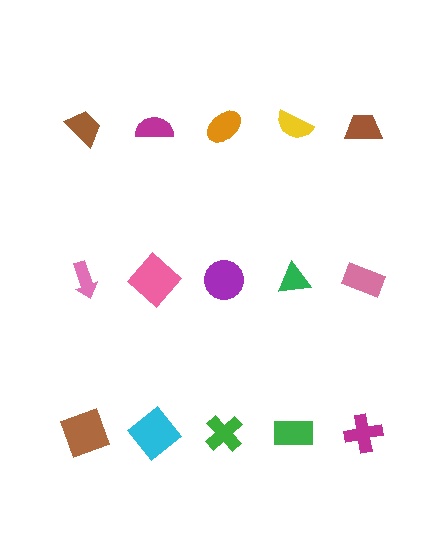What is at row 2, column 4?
A green triangle.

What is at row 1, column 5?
A brown trapezoid.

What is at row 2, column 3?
A purple circle.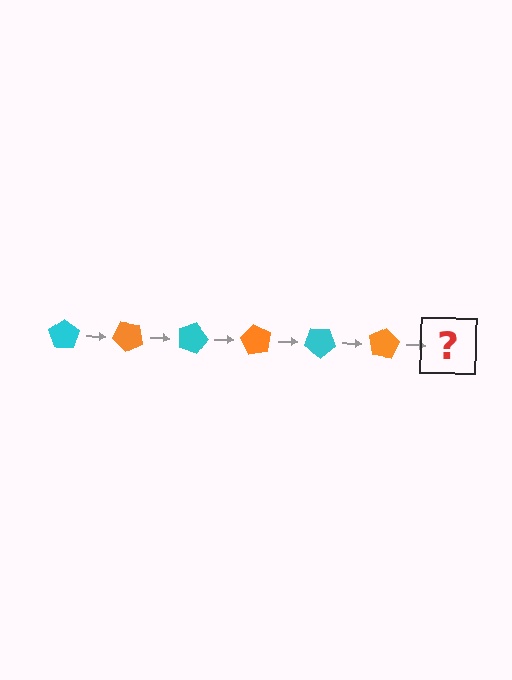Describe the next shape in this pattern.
It should be a cyan pentagon, rotated 270 degrees from the start.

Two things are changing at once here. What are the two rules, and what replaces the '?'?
The two rules are that it rotates 45 degrees each step and the color cycles through cyan and orange. The '?' should be a cyan pentagon, rotated 270 degrees from the start.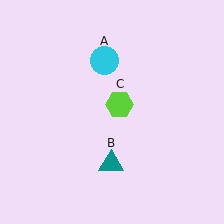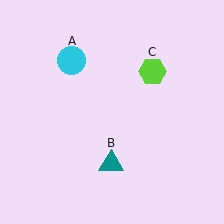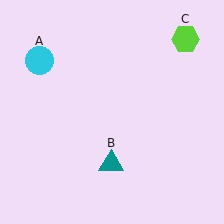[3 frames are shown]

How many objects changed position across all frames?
2 objects changed position: cyan circle (object A), lime hexagon (object C).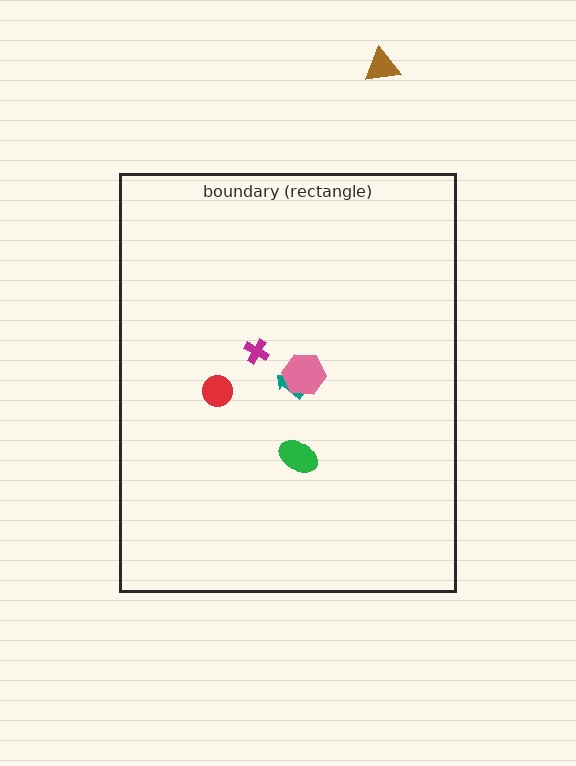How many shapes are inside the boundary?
5 inside, 1 outside.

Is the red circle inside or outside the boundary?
Inside.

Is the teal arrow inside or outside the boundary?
Inside.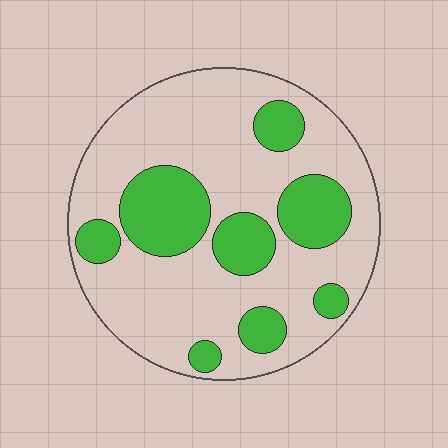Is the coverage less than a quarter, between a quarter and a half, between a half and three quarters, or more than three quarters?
Between a quarter and a half.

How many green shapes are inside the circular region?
8.